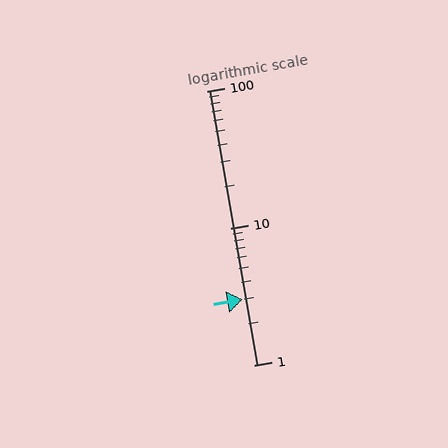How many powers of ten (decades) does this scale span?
The scale spans 2 decades, from 1 to 100.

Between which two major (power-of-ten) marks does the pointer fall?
The pointer is between 1 and 10.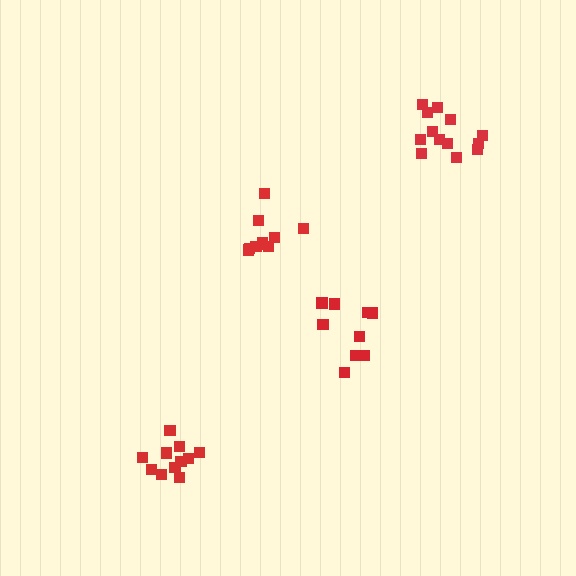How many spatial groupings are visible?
There are 4 spatial groupings.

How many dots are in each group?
Group 1: 9 dots, Group 2: 11 dots, Group 3: 13 dots, Group 4: 10 dots (43 total).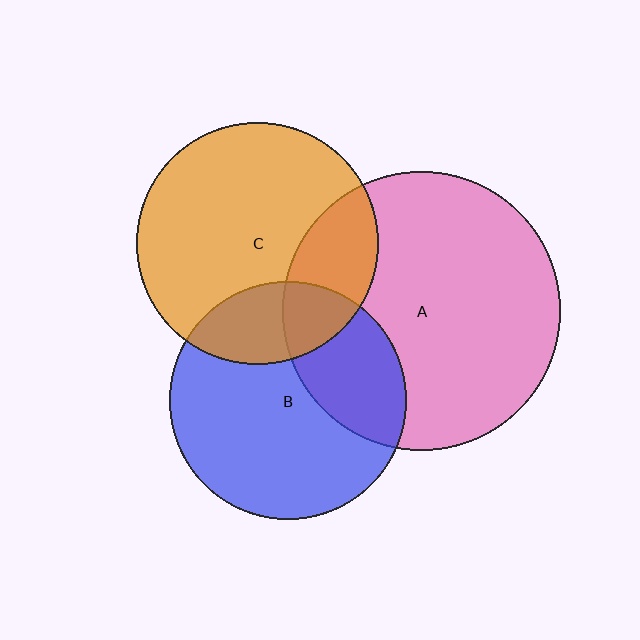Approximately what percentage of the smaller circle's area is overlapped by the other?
Approximately 30%.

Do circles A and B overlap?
Yes.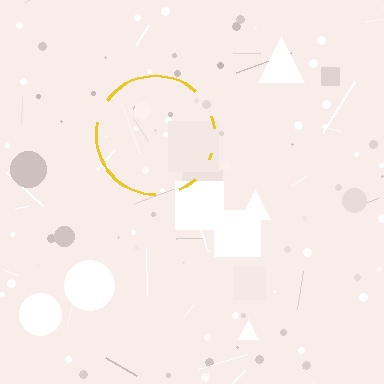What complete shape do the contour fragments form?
The contour fragments form a circle.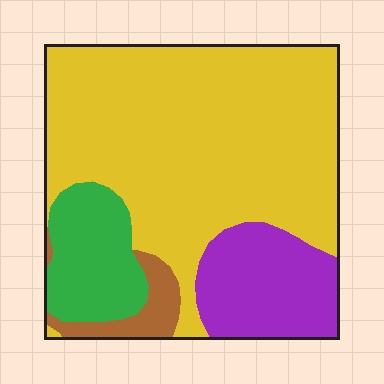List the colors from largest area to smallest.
From largest to smallest: yellow, purple, green, brown.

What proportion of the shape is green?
Green covers about 15% of the shape.